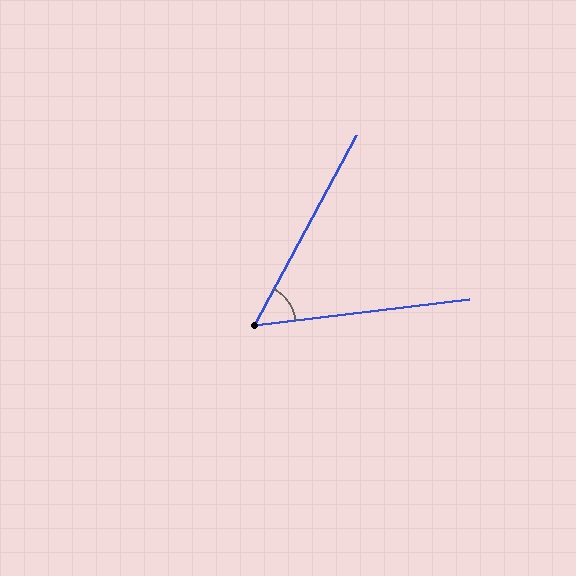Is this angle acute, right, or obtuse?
It is acute.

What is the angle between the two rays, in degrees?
Approximately 55 degrees.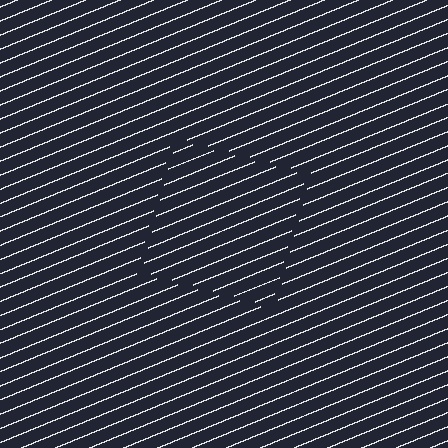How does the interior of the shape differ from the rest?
The interior of the shape contains the same grating, shifted by half a period — the contour is defined by the phase discontinuity where line-ends from the inner and outer gratings abut.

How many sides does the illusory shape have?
4 sides — the line-ends trace a square.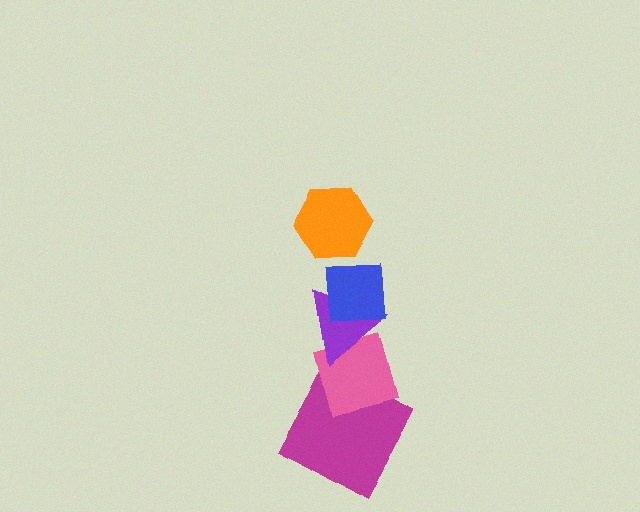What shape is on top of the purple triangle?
The blue square is on top of the purple triangle.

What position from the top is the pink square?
The pink square is 4th from the top.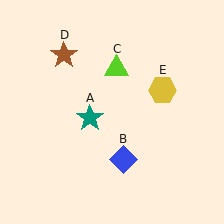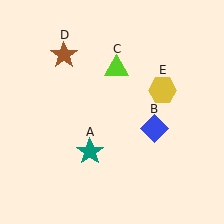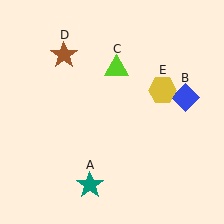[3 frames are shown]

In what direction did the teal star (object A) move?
The teal star (object A) moved down.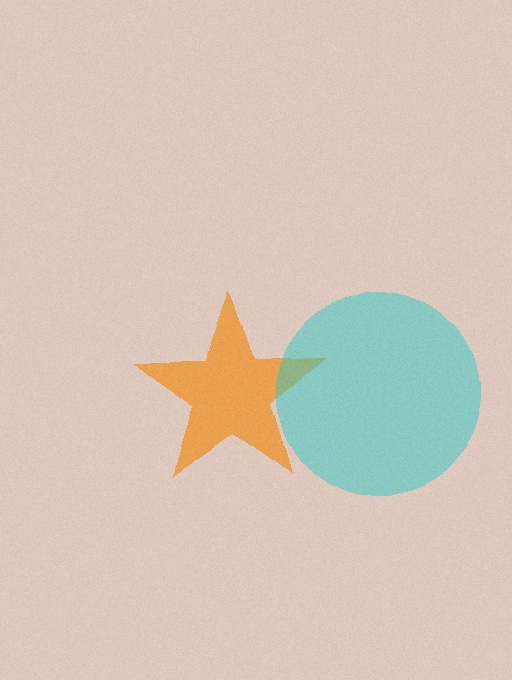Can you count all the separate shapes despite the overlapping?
Yes, there are 2 separate shapes.